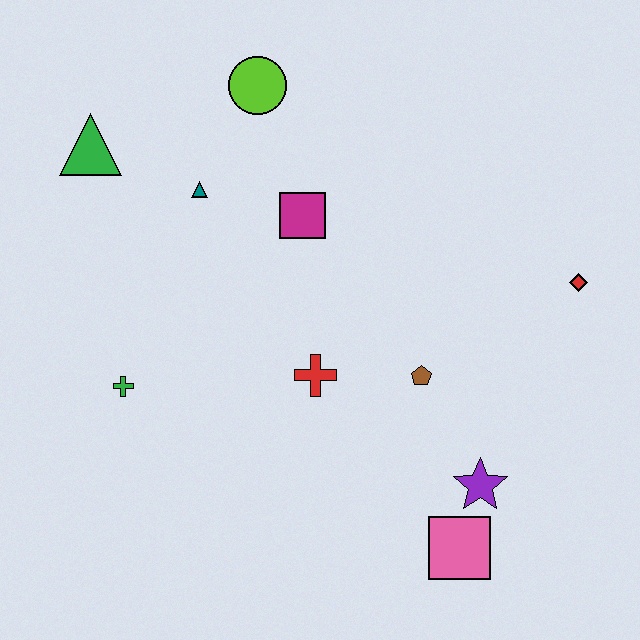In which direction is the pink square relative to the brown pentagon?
The pink square is below the brown pentagon.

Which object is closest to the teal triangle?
The magenta square is closest to the teal triangle.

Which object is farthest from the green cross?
The red diamond is farthest from the green cross.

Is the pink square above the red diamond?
No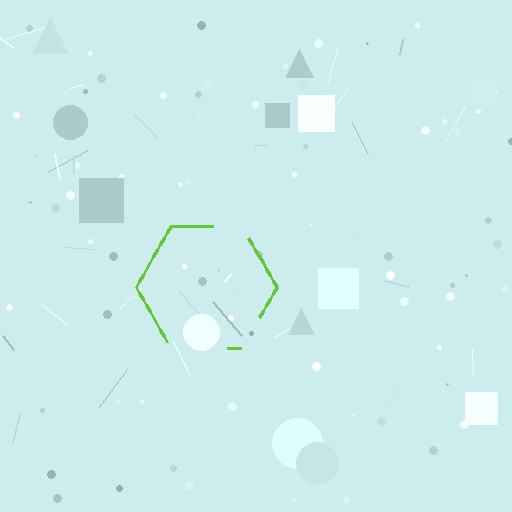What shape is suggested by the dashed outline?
The dashed outline suggests a hexagon.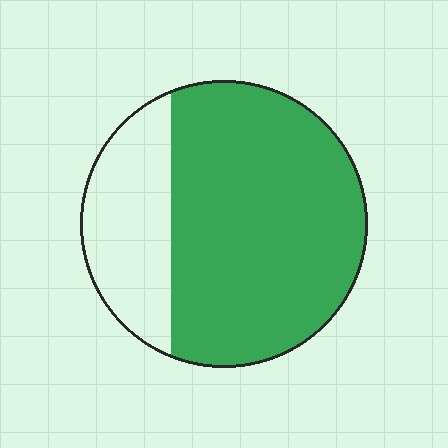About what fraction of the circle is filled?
About three quarters (3/4).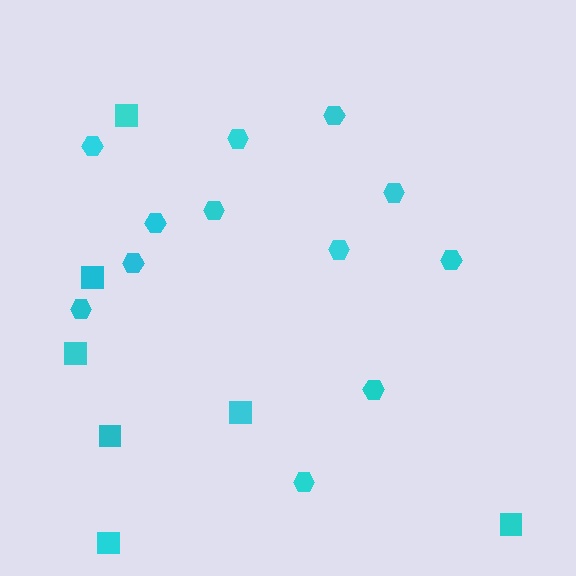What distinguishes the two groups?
There are 2 groups: one group of hexagons (12) and one group of squares (7).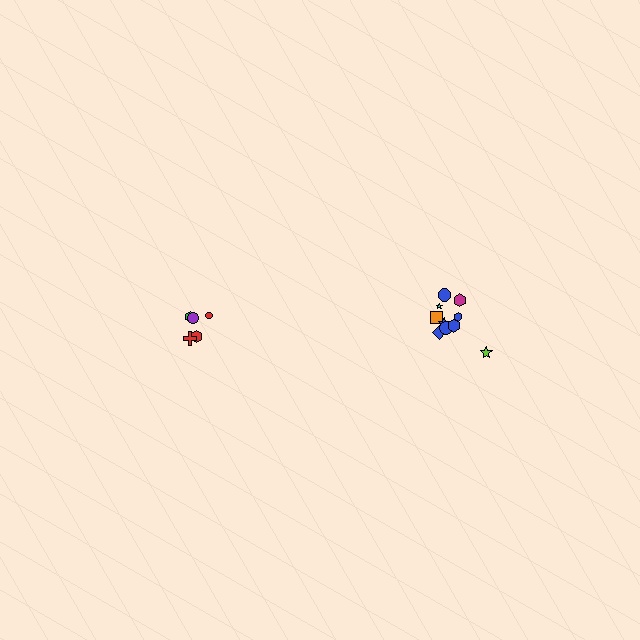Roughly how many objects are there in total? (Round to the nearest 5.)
Roughly 15 objects in total.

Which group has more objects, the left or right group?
The right group.